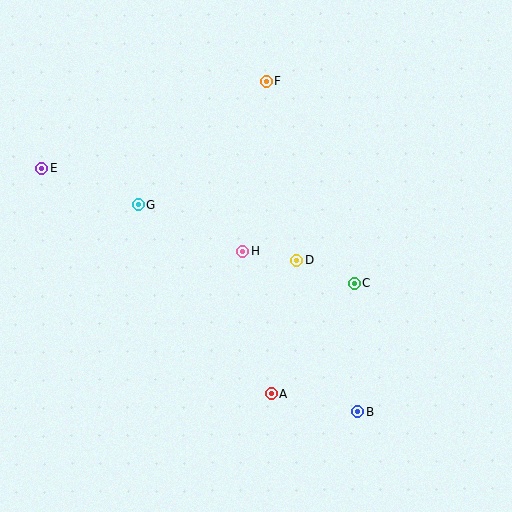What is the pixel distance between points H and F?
The distance between H and F is 171 pixels.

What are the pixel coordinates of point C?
Point C is at (355, 283).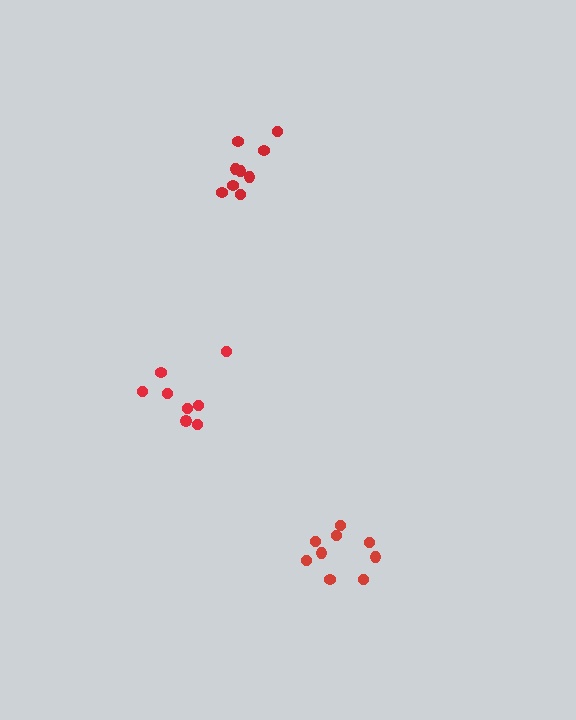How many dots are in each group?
Group 1: 9 dots, Group 2: 9 dots, Group 3: 8 dots (26 total).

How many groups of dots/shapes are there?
There are 3 groups.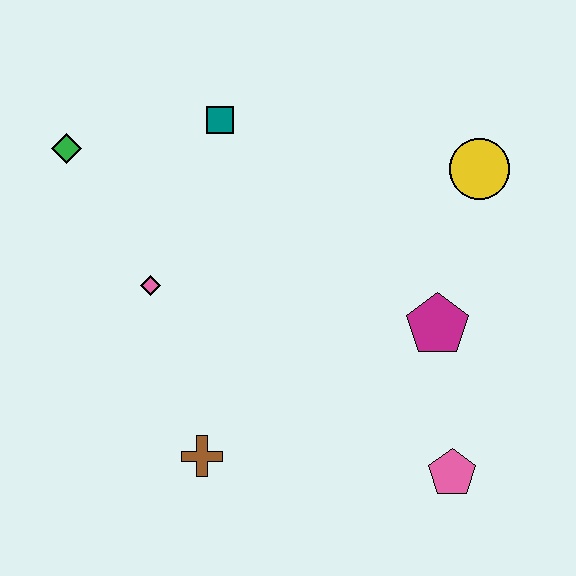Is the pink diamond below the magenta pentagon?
No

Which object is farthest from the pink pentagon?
The green diamond is farthest from the pink pentagon.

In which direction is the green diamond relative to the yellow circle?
The green diamond is to the left of the yellow circle.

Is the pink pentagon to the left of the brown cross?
No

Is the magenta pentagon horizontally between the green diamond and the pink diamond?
No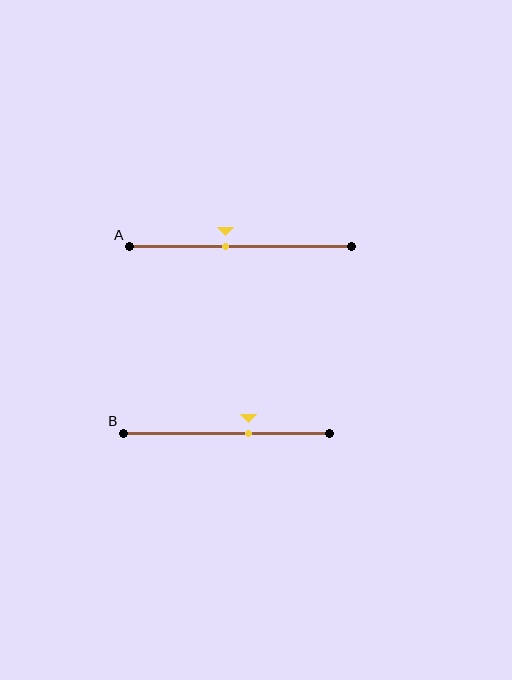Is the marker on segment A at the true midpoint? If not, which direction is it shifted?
No, the marker on segment A is shifted to the left by about 7% of the segment length.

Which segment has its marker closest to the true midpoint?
Segment A has its marker closest to the true midpoint.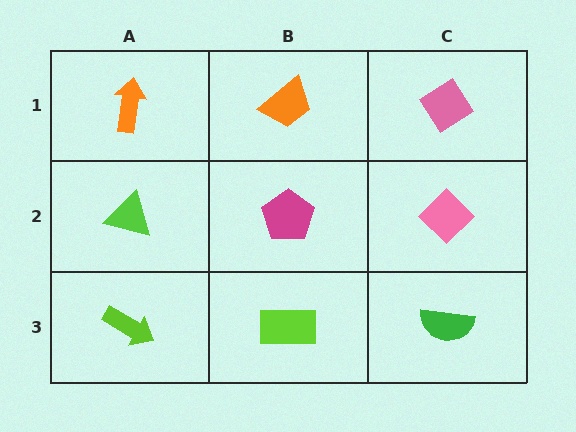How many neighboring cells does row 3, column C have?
2.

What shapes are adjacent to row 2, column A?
An orange arrow (row 1, column A), a lime arrow (row 3, column A), a magenta pentagon (row 2, column B).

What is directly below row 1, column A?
A lime triangle.